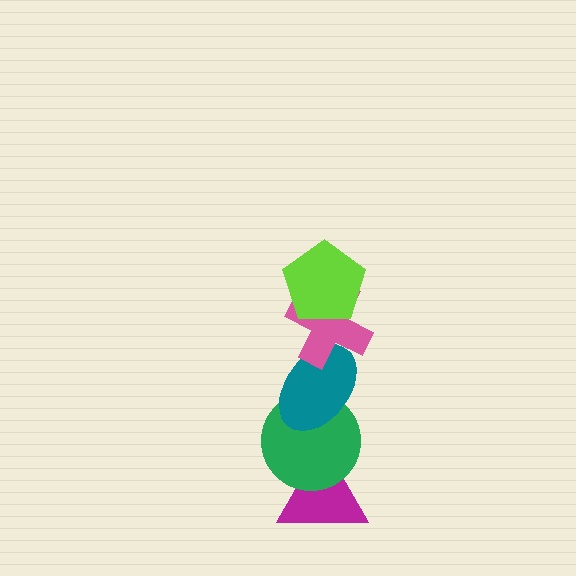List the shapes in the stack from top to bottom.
From top to bottom: the lime pentagon, the pink cross, the teal ellipse, the green circle, the magenta triangle.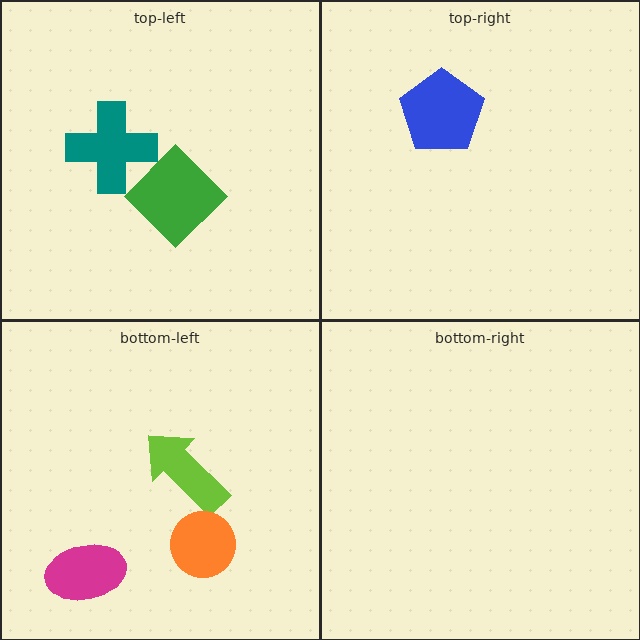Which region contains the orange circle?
The bottom-left region.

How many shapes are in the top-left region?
2.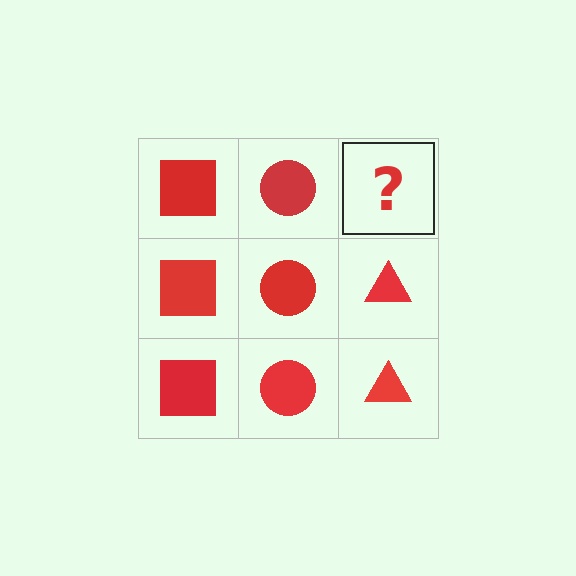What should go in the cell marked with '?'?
The missing cell should contain a red triangle.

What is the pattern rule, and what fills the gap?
The rule is that each column has a consistent shape. The gap should be filled with a red triangle.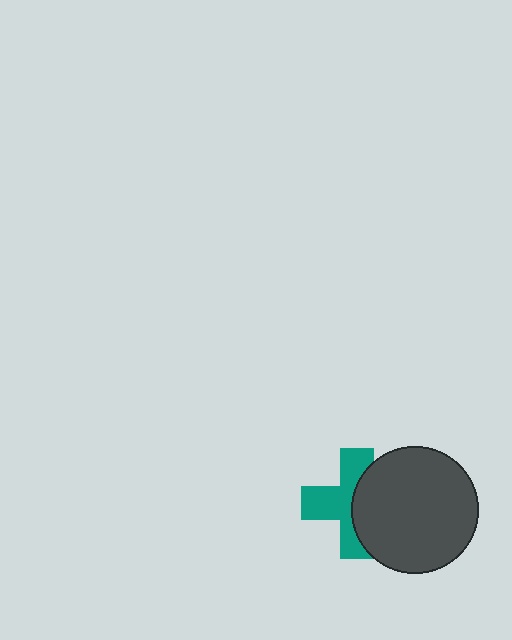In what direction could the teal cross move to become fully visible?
The teal cross could move left. That would shift it out from behind the dark gray circle entirely.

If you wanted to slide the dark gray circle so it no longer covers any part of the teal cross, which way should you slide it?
Slide it right — that is the most direct way to separate the two shapes.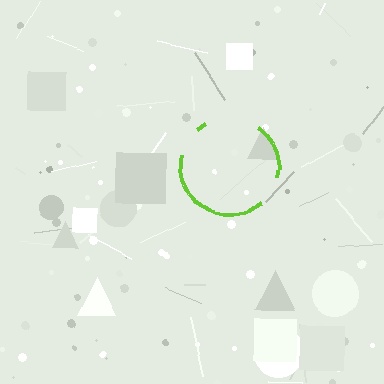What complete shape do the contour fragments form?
The contour fragments form a circle.